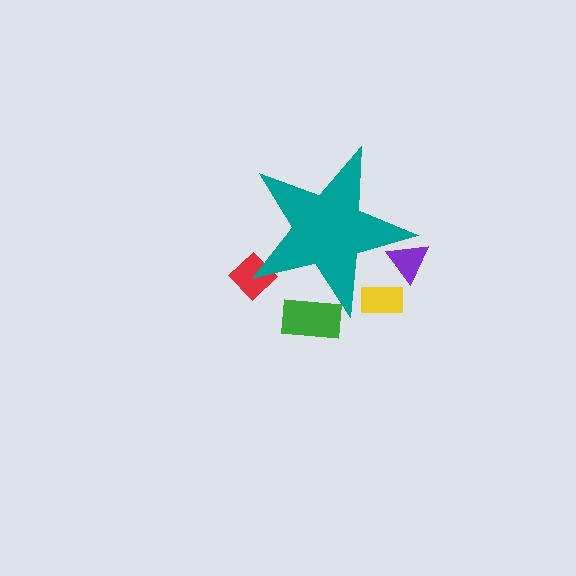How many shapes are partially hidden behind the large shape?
4 shapes are partially hidden.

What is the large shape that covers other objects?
A teal star.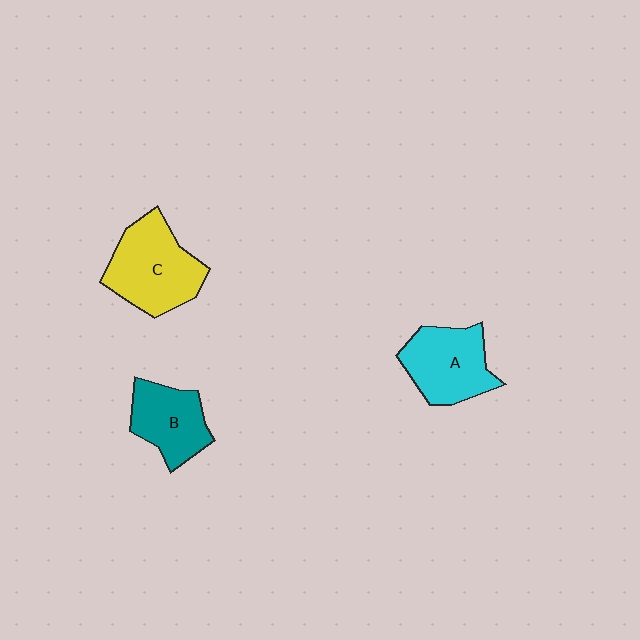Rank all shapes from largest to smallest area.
From largest to smallest: C (yellow), A (cyan), B (teal).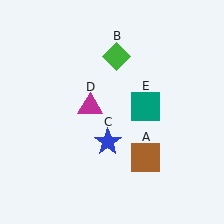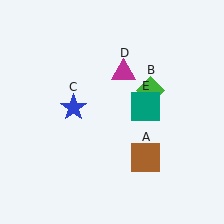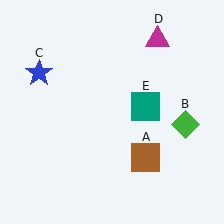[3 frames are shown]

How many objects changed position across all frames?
3 objects changed position: green diamond (object B), blue star (object C), magenta triangle (object D).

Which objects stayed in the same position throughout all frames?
Brown square (object A) and teal square (object E) remained stationary.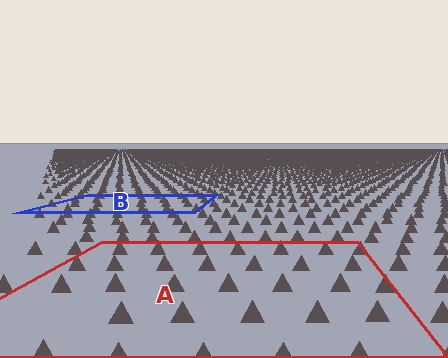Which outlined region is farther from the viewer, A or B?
Region B is farther from the viewer — the texture elements inside it appear smaller and more densely packed.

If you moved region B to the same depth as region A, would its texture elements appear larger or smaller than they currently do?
They would appear larger. At a closer depth, the same texture elements are projected at a bigger on-screen size.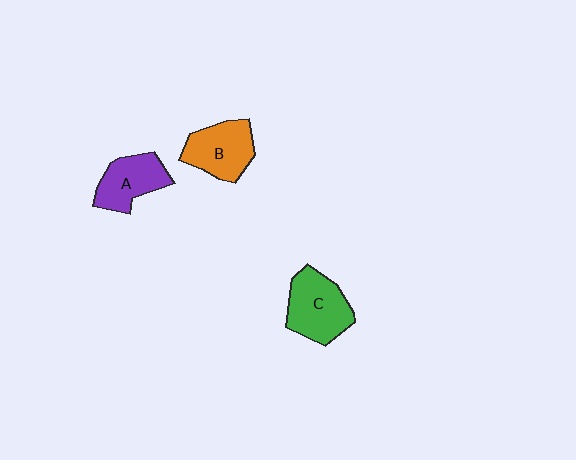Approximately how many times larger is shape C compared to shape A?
Approximately 1.2 times.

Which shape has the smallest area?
Shape A (purple).